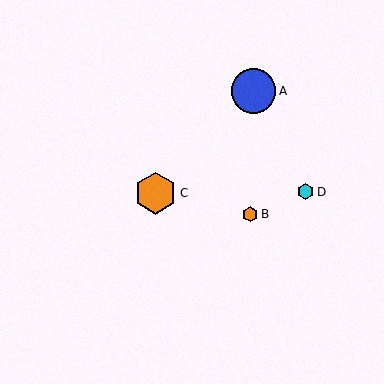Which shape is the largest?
The blue circle (labeled A) is the largest.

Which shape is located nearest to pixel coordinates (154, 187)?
The orange hexagon (labeled C) at (156, 193) is nearest to that location.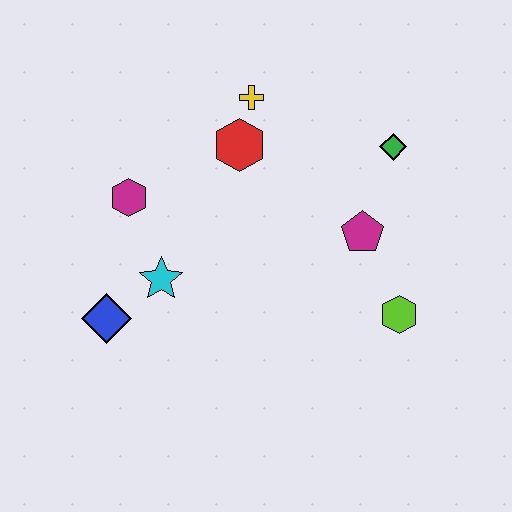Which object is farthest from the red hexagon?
The lime hexagon is farthest from the red hexagon.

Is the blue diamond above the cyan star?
No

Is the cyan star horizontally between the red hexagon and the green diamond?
No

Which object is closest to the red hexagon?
The yellow cross is closest to the red hexagon.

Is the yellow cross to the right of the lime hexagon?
No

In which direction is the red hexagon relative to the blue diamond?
The red hexagon is above the blue diamond.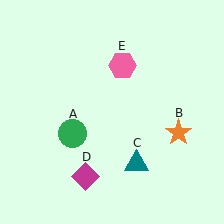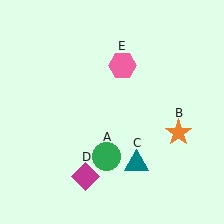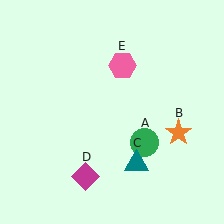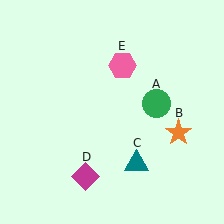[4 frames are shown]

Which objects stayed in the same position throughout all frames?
Orange star (object B) and teal triangle (object C) and magenta diamond (object D) and pink hexagon (object E) remained stationary.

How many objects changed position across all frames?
1 object changed position: green circle (object A).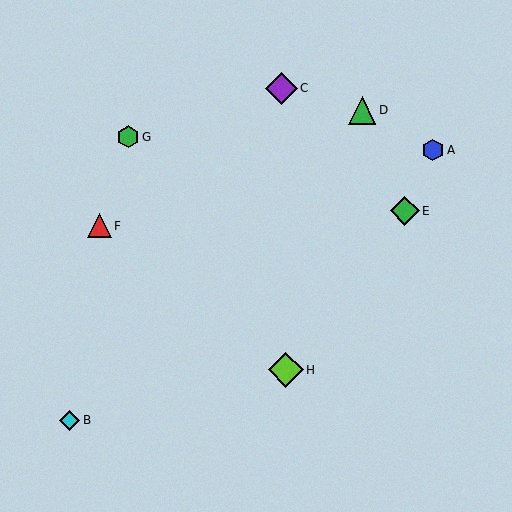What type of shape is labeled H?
Shape H is a lime diamond.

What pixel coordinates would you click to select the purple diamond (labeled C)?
Click at (281, 88) to select the purple diamond C.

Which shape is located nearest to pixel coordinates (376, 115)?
The green triangle (labeled D) at (362, 110) is nearest to that location.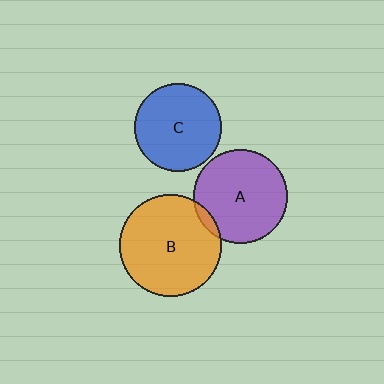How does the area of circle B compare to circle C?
Approximately 1.4 times.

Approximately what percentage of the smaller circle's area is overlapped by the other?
Approximately 5%.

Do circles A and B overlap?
Yes.